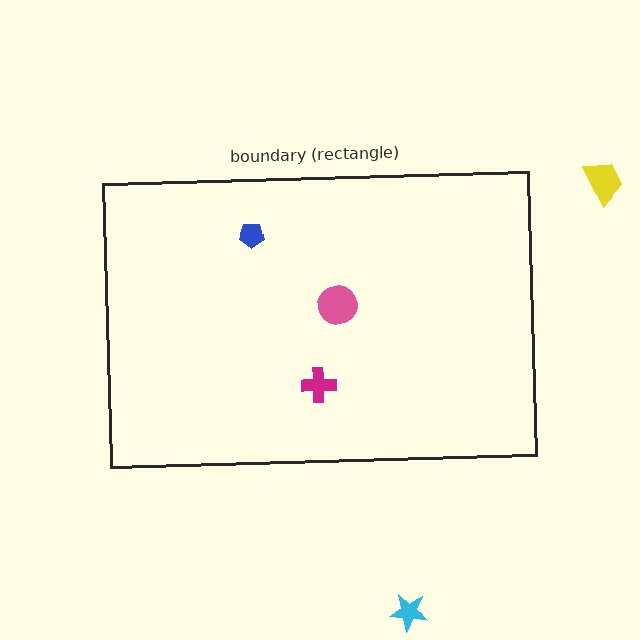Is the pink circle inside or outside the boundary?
Inside.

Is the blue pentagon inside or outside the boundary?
Inside.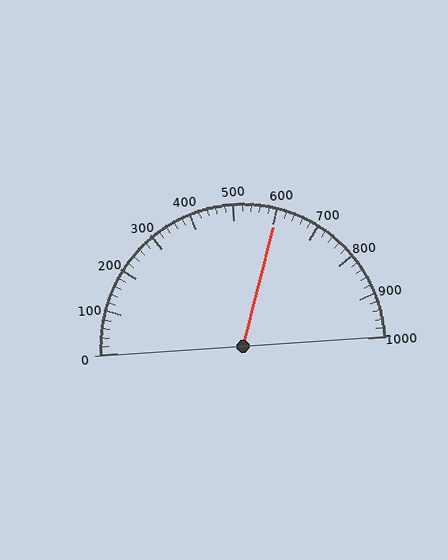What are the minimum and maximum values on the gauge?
The gauge ranges from 0 to 1000.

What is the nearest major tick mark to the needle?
The nearest major tick mark is 600.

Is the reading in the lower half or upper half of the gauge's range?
The reading is in the upper half of the range (0 to 1000).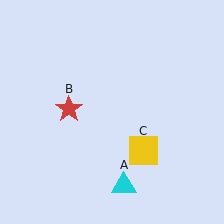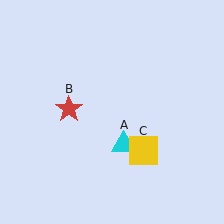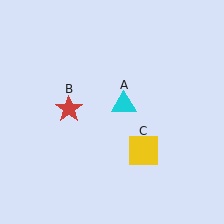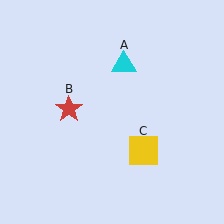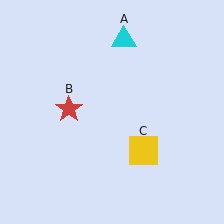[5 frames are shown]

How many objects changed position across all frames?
1 object changed position: cyan triangle (object A).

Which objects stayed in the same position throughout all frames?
Red star (object B) and yellow square (object C) remained stationary.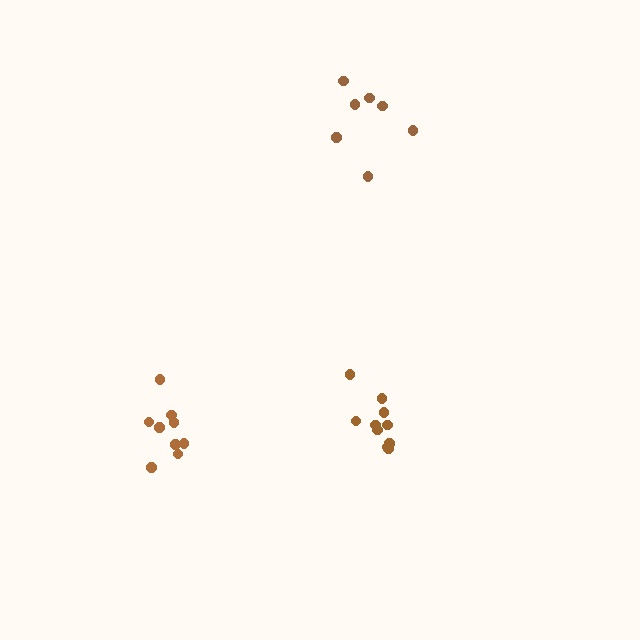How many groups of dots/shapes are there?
There are 3 groups.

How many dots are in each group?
Group 1: 9 dots, Group 2: 7 dots, Group 3: 10 dots (26 total).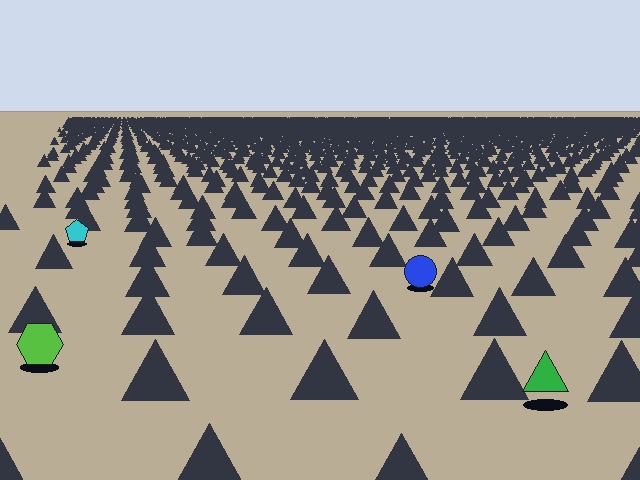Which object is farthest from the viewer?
The cyan pentagon is farthest from the viewer. It appears smaller and the ground texture around it is denser.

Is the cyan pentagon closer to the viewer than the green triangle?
No. The green triangle is closer — you can tell from the texture gradient: the ground texture is coarser near it.